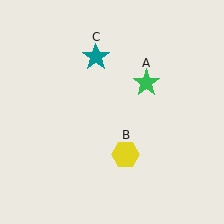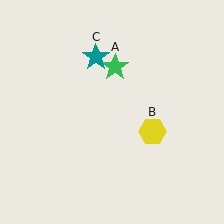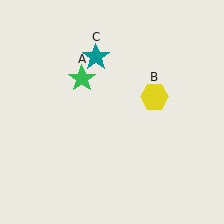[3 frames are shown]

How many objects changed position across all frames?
2 objects changed position: green star (object A), yellow hexagon (object B).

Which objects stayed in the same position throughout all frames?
Teal star (object C) remained stationary.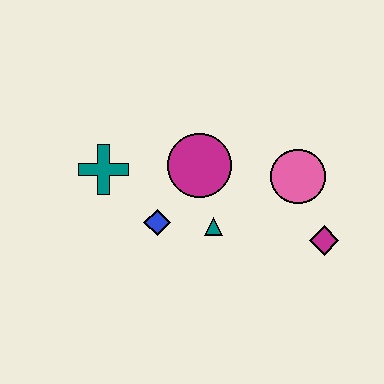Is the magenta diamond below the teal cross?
Yes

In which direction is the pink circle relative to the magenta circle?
The pink circle is to the right of the magenta circle.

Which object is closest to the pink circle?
The magenta diamond is closest to the pink circle.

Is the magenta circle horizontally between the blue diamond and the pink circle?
Yes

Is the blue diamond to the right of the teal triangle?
No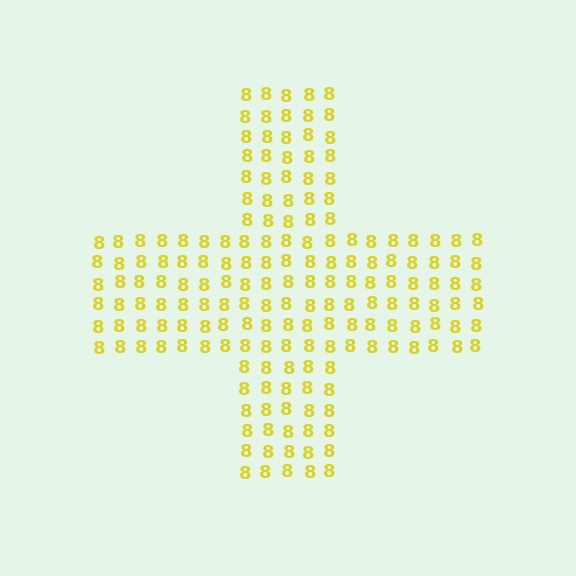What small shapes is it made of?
It is made of small digit 8's.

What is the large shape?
The large shape is a cross.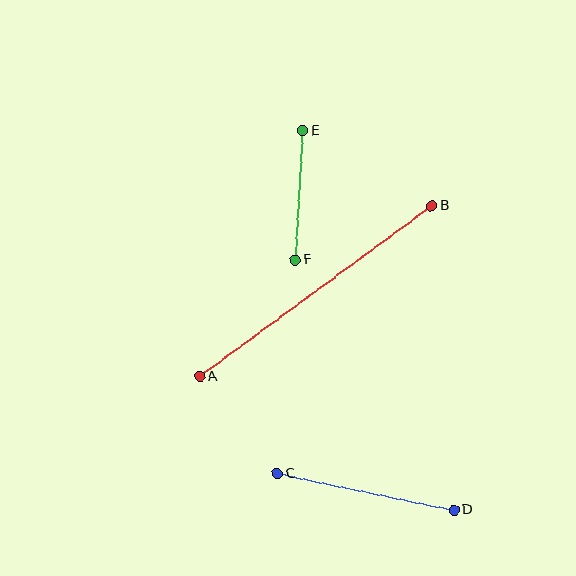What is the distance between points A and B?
The distance is approximately 288 pixels.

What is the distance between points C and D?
The distance is approximately 180 pixels.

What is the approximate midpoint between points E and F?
The midpoint is at approximately (299, 195) pixels.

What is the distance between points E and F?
The distance is approximately 129 pixels.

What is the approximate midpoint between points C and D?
The midpoint is at approximately (366, 492) pixels.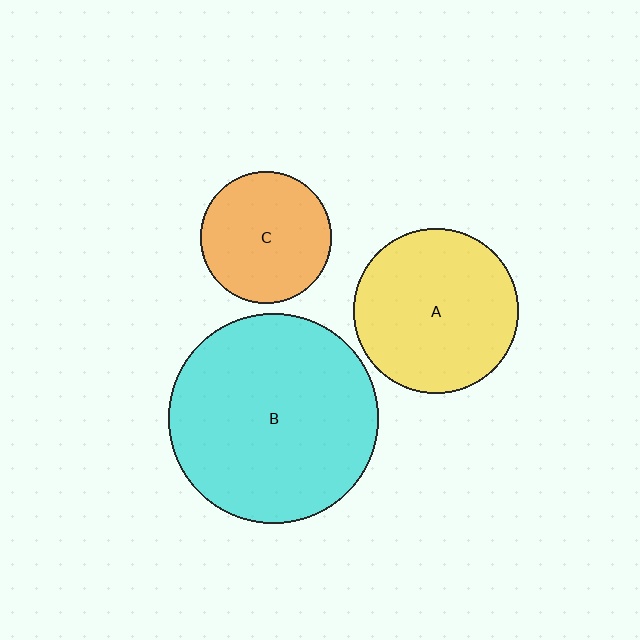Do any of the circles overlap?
No, none of the circles overlap.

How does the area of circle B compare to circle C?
Approximately 2.5 times.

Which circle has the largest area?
Circle B (cyan).